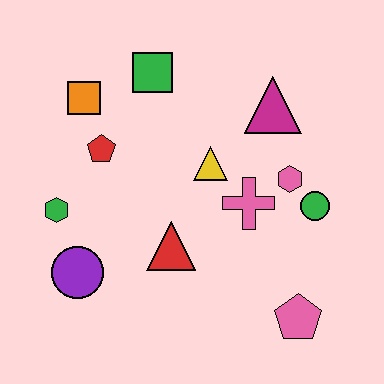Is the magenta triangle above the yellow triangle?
Yes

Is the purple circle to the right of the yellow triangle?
No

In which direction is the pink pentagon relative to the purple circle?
The pink pentagon is to the right of the purple circle.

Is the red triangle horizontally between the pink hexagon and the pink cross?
No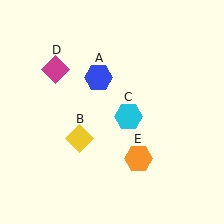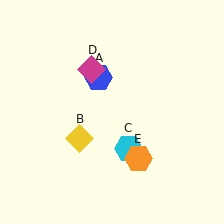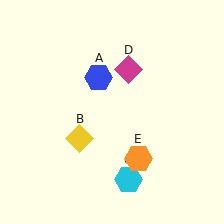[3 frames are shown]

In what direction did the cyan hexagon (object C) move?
The cyan hexagon (object C) moved down.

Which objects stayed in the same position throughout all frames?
Blue hexagon (object A) and yellow diamond (object B) and orange hexagon (object E) remained stationary.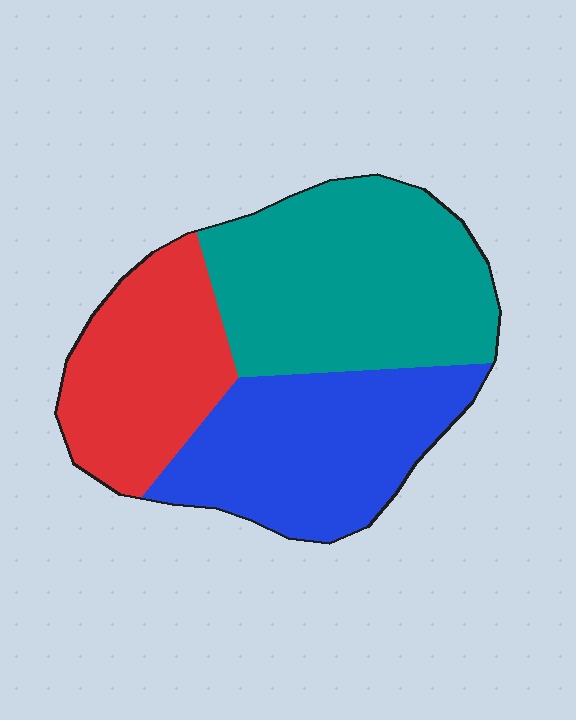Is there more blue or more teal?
Teal.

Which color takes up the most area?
Teal, at roughly 40%.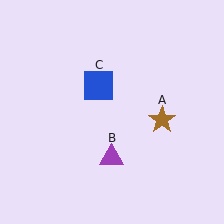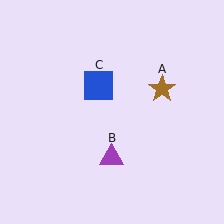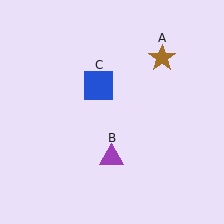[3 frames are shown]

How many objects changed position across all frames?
1 object changed position: brown star (object A).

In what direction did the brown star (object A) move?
The brown star (object A) moved up.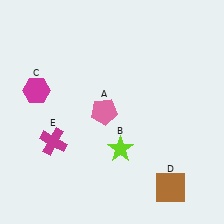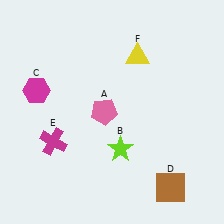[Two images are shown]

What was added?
A yellow triangle (F) was added in Image 2.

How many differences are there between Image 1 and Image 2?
There is 1 difference between the two images.